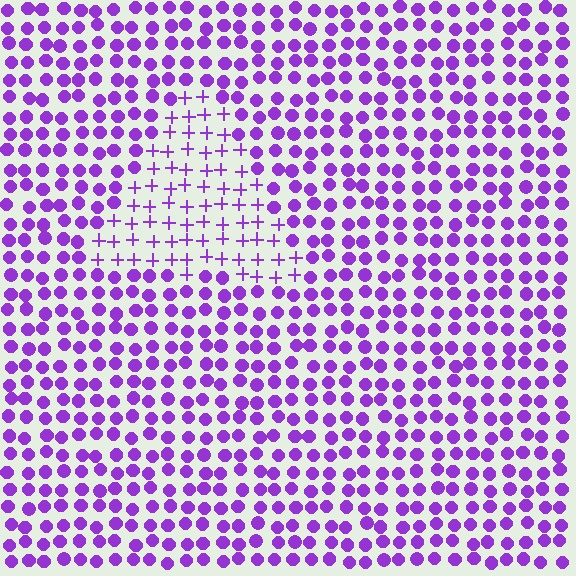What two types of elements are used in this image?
The image uses plus signs inside the triangle region and circles outside it.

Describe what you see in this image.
The image is filled with small purple elements arranged in a uniform grid. A triangle-shaped region contains plus signs, while the surrounding area contains circles. The boundary is defined purely by the change in element shape.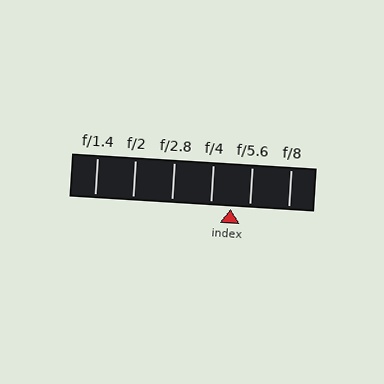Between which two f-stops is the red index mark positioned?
The index mark is between f/4 and f/5.6.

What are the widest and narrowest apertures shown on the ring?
The widest aperture shown is f/1.4 and the narrowest is f/8.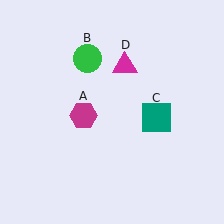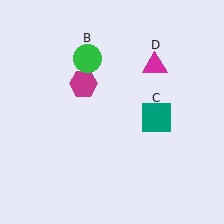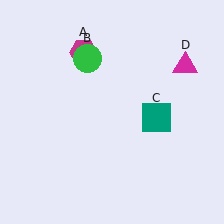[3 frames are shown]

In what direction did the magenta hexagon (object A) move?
The magenta hexagon (object A) moved up.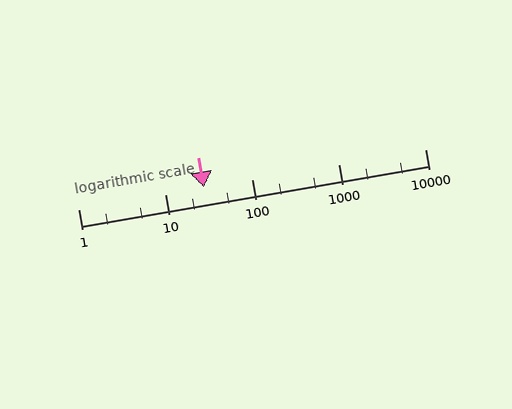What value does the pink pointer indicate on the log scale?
The pointer indicates approximately 28.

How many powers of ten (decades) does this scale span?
The scale spans 4 decades, from 1 to 10000.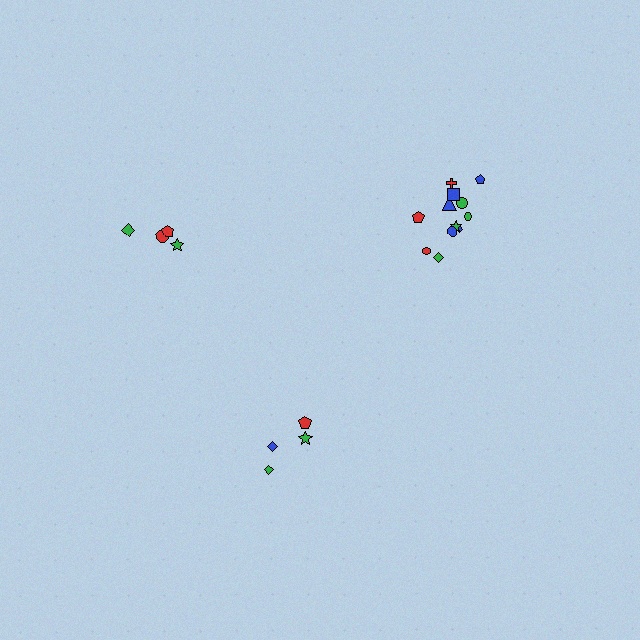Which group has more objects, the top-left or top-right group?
The top-right group.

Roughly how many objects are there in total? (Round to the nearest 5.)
Roughly 20 objects in total.